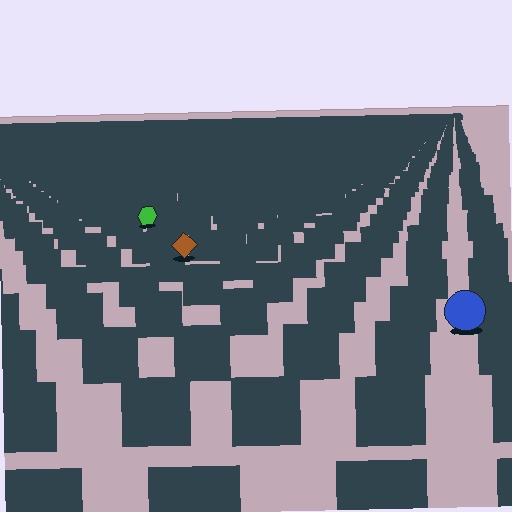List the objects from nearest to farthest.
From nearest to farthest: the blue circle, the brown diamond, the green hexagon.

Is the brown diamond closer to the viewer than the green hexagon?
Yes. The brown diamond is closer — you can tell from the texture gradient: the ground texture is coarser near it.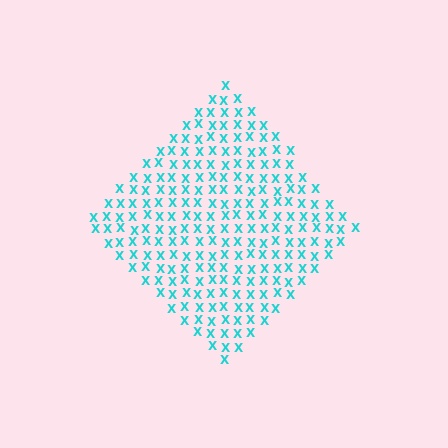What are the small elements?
The small elements are letter X's.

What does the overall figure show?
The overall figure shows a diamond.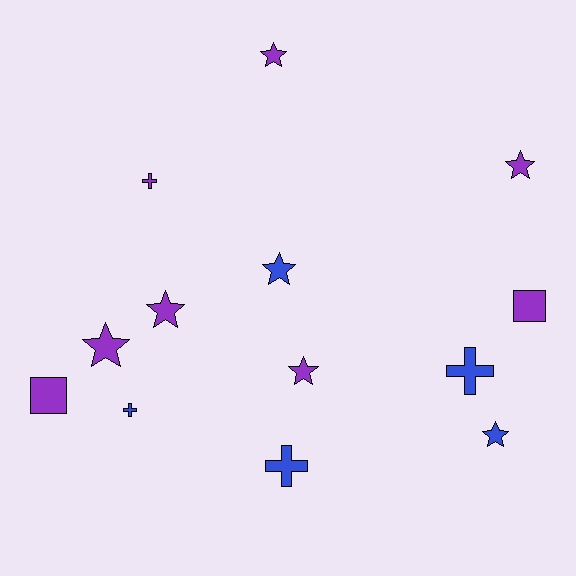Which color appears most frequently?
Purple, with 8 objects.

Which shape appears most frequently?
Star, with 7 objects.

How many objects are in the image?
There are 13 objects.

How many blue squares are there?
There are no blue squares.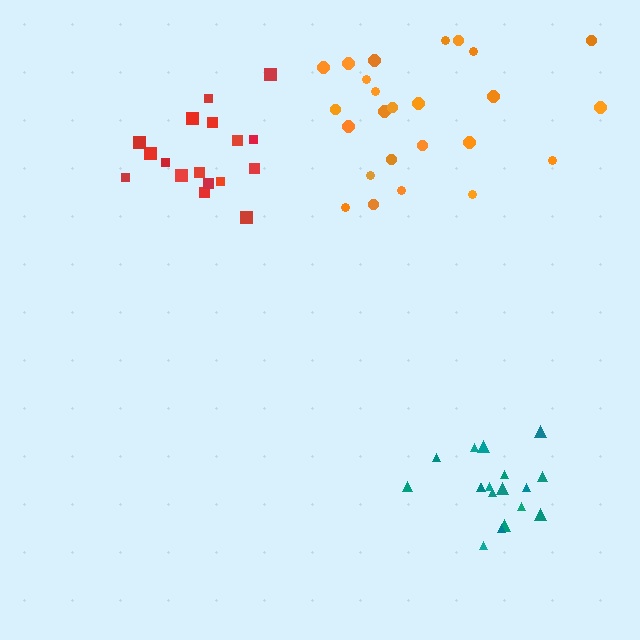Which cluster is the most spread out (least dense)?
Orange.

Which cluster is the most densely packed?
Teal.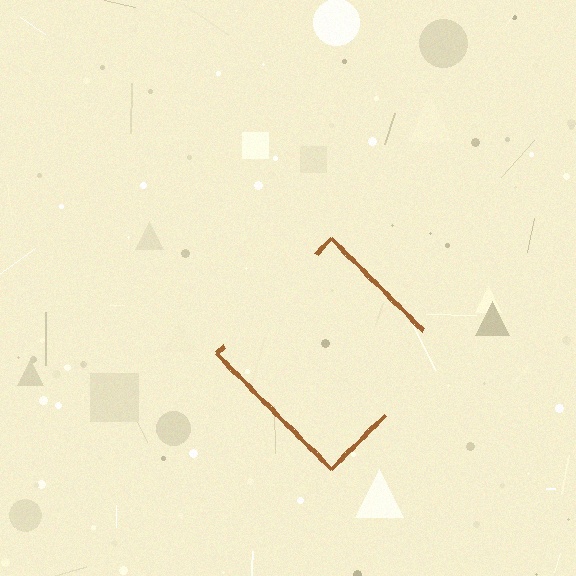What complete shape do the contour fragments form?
The contour fragments form a diamond.